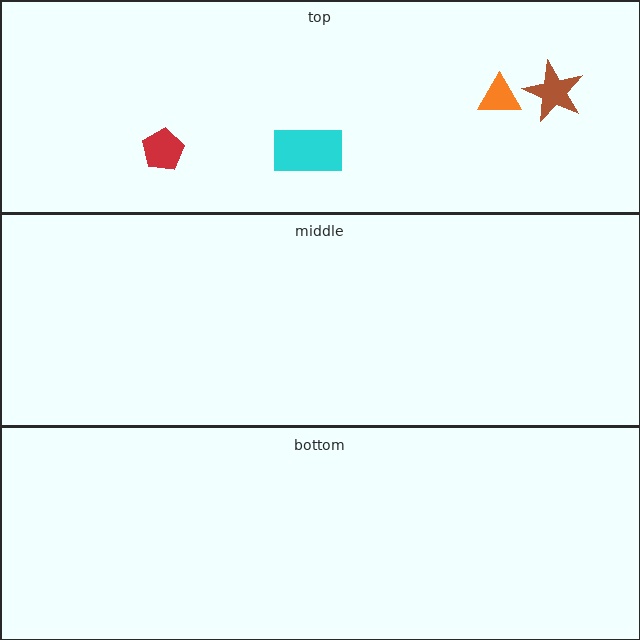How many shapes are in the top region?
4.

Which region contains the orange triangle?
The top region.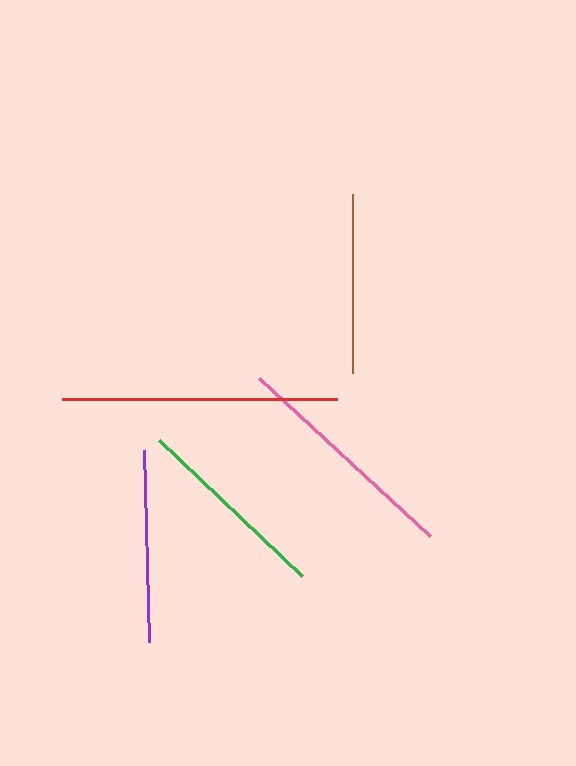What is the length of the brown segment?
The brown segment is approximately 180 pixels long.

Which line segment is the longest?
The red line is the longest at approximately 275 pixels.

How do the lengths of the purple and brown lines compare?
The purple and brown lines are approximately the same length.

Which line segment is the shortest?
The brown line is the shortest at approximately 180 pixels.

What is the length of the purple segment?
The purple segment is approximately 191 pixels long.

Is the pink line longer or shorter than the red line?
The red line is longer than the pink line.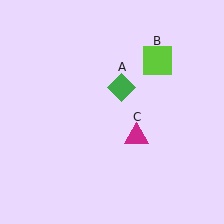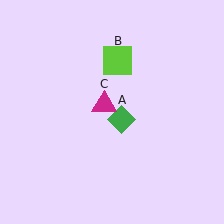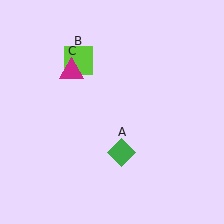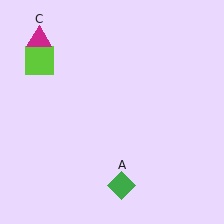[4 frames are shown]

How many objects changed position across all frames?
3 objects changed position: green diamond (object A), lime square (object B), magenta triangle (object C).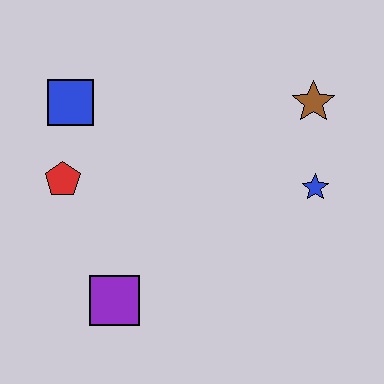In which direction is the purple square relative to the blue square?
The purple square is below the blue square.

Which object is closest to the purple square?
The red pentagon is closest to the purple square.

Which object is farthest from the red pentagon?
The brown star is farthest from the red pentagon.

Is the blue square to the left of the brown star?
Yes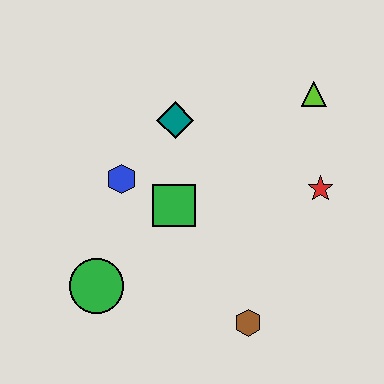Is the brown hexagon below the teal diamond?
Yes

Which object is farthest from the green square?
The lime triangle is farthest from the green square.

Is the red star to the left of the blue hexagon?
No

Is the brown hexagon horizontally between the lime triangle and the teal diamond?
Yes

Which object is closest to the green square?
The blue hexagon is closest to the green square.